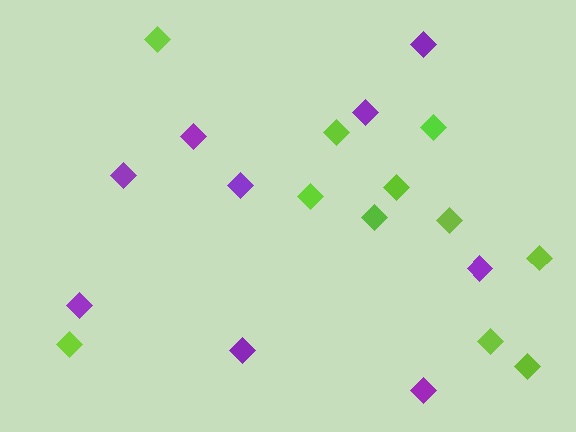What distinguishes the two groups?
There are 2 groups: one group of purple diamonds (9) and one group of lime diamonds (11).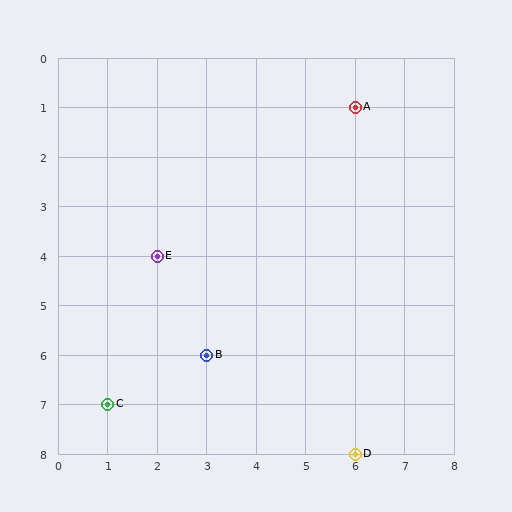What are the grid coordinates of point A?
Point A is at grid coordinates (6, 1).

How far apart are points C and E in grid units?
Points C and E are 1 column and 3 rows apart (about 3.2 grid units diagonally).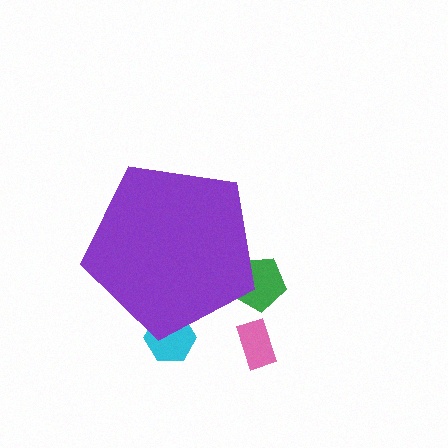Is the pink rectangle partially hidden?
No, the pink rectangle is fully visible.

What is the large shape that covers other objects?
A purple pentagon.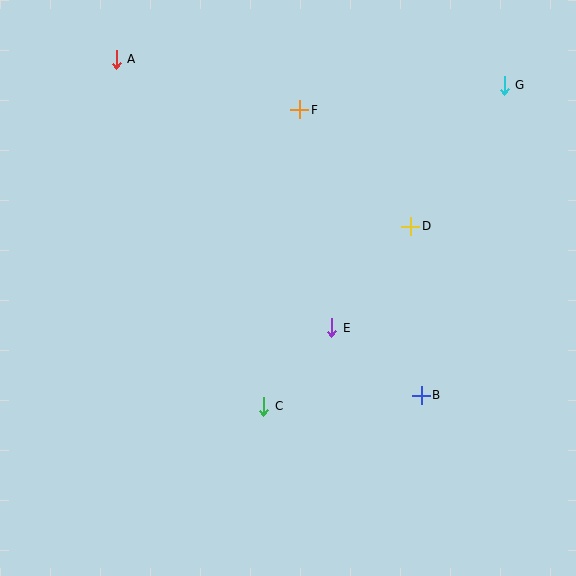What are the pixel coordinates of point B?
Point B is at (421, 395).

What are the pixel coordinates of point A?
Point A is at (116, 59).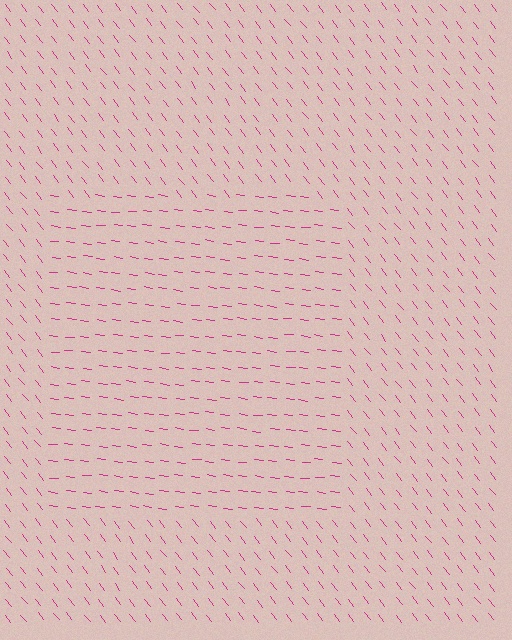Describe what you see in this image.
The image is filled with small magenta line segments. A rectangle region in the image has lines oriented differently from the surrounding lines, creating a visible texture boundary.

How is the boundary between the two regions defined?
The boundary is defined purely by a change in line orientation (approximately 45 degrees difference). All lines are the same color and thickness.